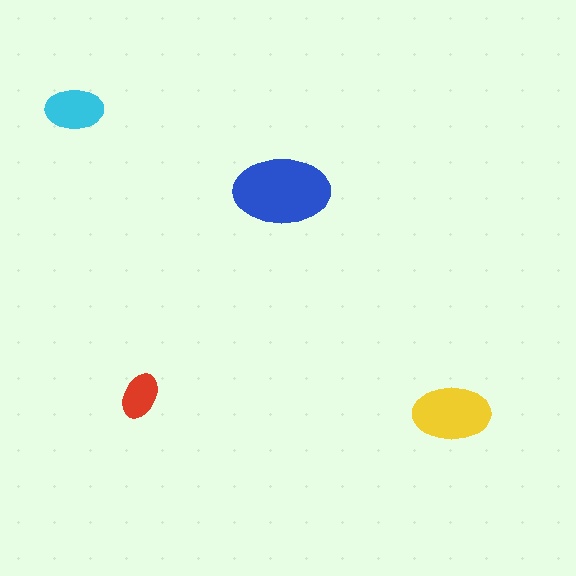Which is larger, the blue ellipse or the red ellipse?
The blue one.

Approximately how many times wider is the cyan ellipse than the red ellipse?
About 1.5 times wider.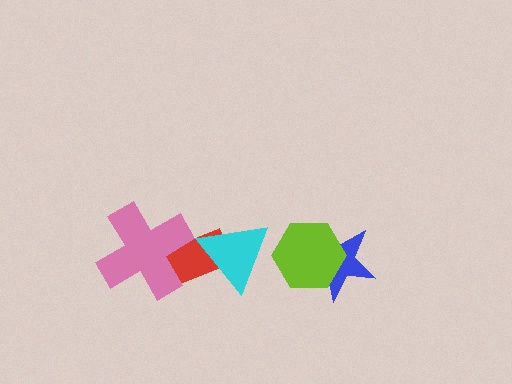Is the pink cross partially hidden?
No, no other shape covers it.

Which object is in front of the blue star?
The lime hexagon is in front of the blue star.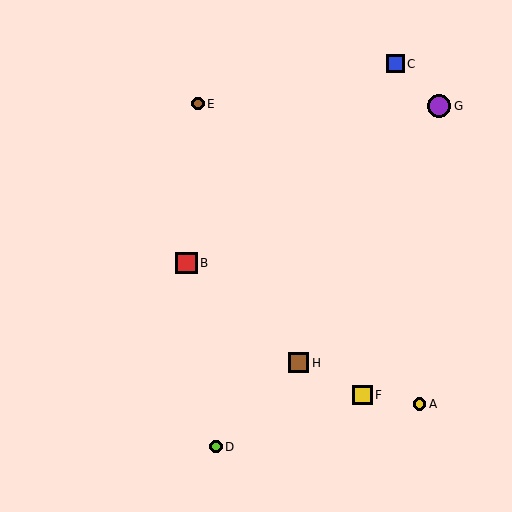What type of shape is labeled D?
Shape D is a lime circle.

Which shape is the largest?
The purple circle (labeled G) is the largest.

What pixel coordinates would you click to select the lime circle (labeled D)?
Click at (216, 447) to select the lime circle D.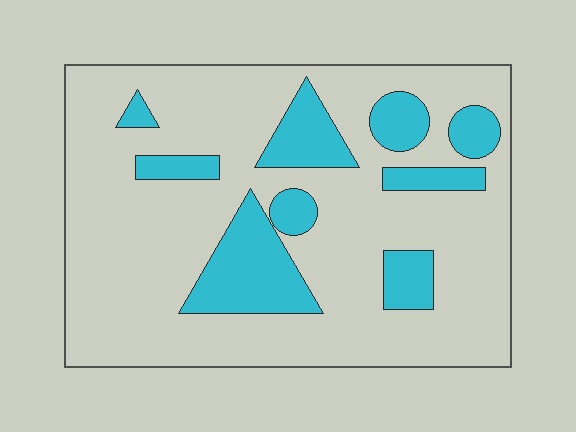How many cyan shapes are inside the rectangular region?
9.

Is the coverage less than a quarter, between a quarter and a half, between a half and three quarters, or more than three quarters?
Less than a quarter.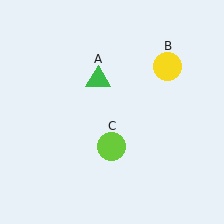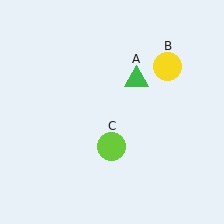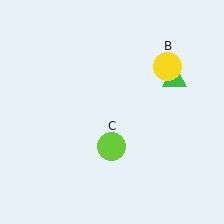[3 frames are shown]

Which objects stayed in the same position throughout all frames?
Yellow circle (object B) and lime circle (object C) remained stationary.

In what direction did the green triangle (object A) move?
The green triangle (object A) moved right.